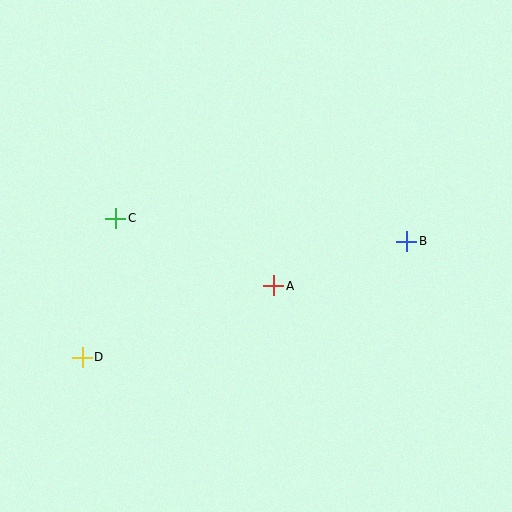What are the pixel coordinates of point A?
Point A is at (274, 286).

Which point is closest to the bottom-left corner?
Point D is closest to the bottom-left corner.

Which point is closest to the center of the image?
Point A at (274, 286) is closest to the center.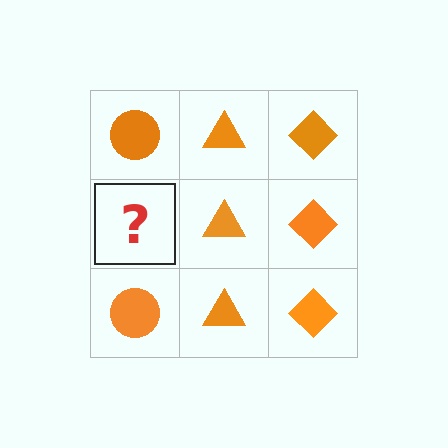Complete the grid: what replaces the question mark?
The question mark should be replaced with an orange circle.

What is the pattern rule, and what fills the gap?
The rule is that each column has a consistent shape. The gap should be filled with an orange circle.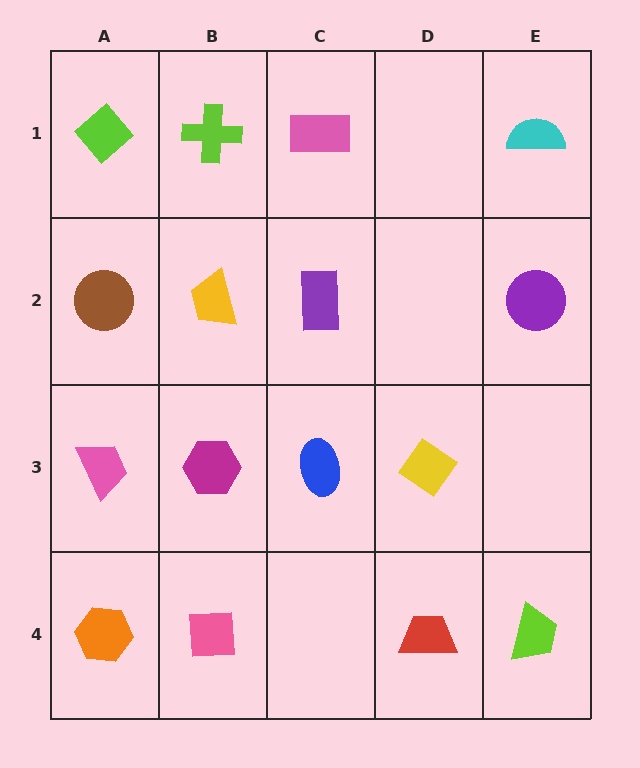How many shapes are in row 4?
4 shapes.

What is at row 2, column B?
A yellow trapezoid.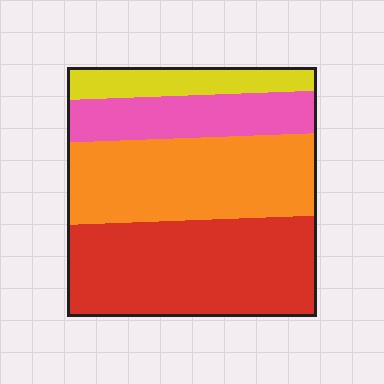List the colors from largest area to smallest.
From largest to smallest: red, orange, pink, yellow.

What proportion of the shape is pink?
Pink covers roughly 15% of the shape.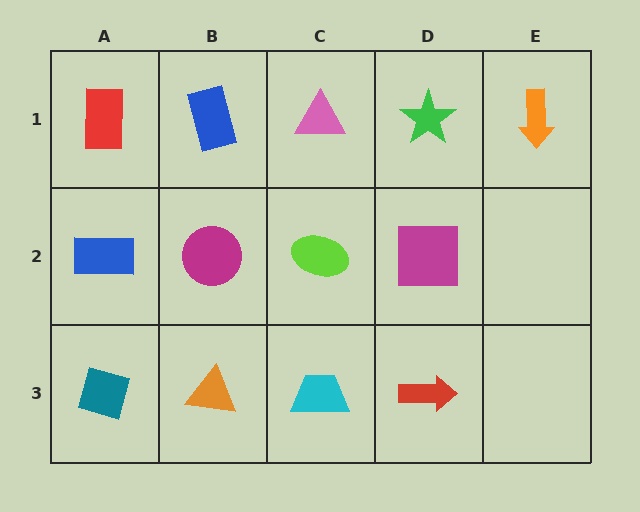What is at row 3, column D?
A red arrow.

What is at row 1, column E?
An orange arrow.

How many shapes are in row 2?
4 shapes.